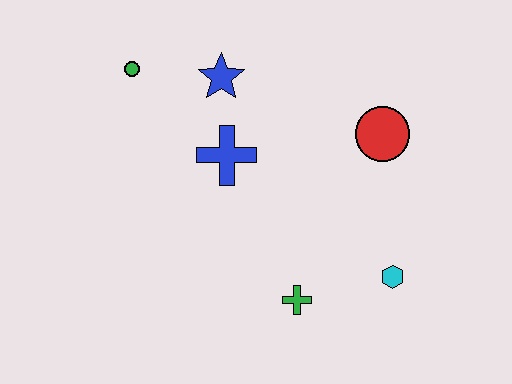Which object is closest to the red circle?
The cyan hexagon is closest to the red circle.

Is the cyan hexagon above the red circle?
No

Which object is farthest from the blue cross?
The cyan hexagon is farthest from the blue cross.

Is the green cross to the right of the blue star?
Yes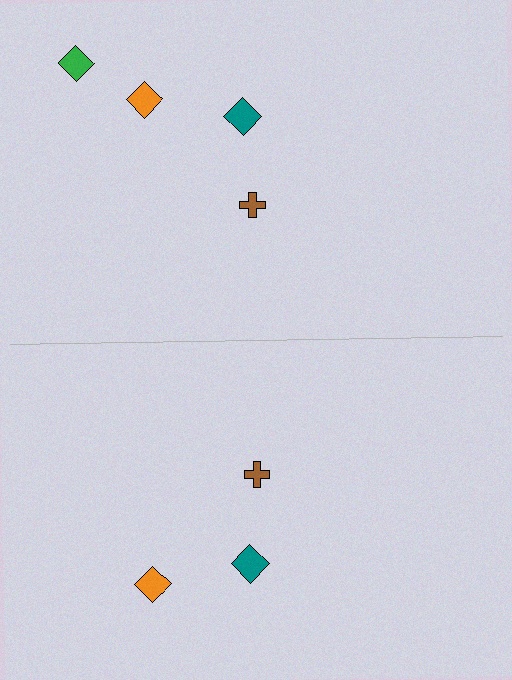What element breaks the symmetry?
A green diamond is missing from the bottom side.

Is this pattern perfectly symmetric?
No, the pattern is not perfectly symmetric. A green diamond is missing from the bottom side.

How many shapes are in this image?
There are 7 shapes in this image.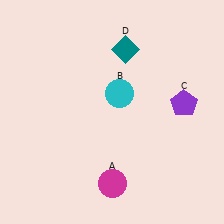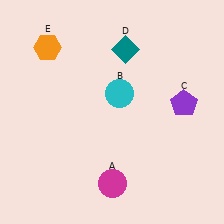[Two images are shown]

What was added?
An orange hexagon (E) was added in Image 2.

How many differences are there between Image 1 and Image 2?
There is 1 difference between the two images.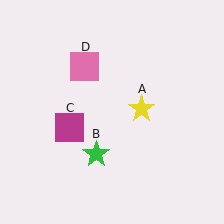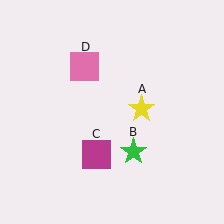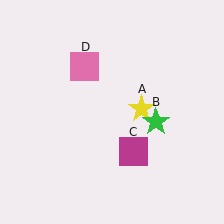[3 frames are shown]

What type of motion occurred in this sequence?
The green star (object B), magenta square (object C) rotated counterclockwise around the center of the scene.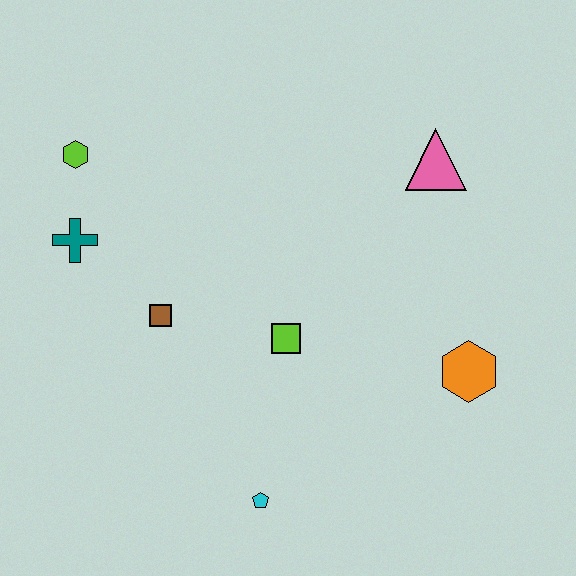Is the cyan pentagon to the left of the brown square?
No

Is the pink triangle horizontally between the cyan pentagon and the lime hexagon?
No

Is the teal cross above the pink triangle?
No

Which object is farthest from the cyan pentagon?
The lime hexagon is farthest from the cyan pentagon.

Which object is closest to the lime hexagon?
The teal cross is closest to the lime hexagon.